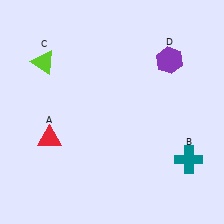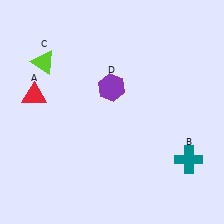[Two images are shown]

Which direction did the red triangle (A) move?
The red triangle (A) moved up.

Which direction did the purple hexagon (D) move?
The purple hexagon (D) moved left.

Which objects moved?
The objects that moved are: the red triangle (A), the purple hexagon (D).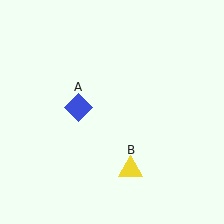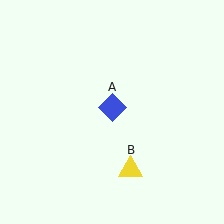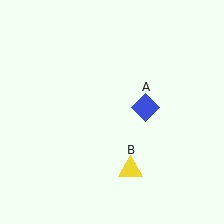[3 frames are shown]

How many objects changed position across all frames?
1 object changed position: blue diamond (object A).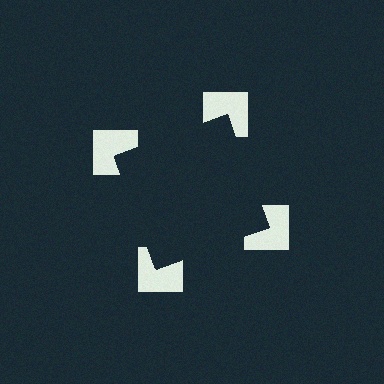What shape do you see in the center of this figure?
An illusory square — its edges are inferred from the aligned wedge cuts in the notched squares, not physically drawn.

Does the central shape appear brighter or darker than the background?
It typically appears slightly darker than the background, even though no actual brightness change is drawn.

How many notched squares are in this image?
There are 4 — one at each vertex of the illusory square.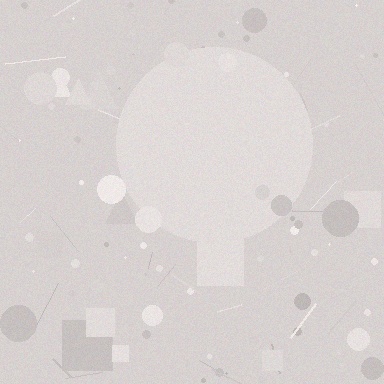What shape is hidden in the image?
A circle is hidden in the image.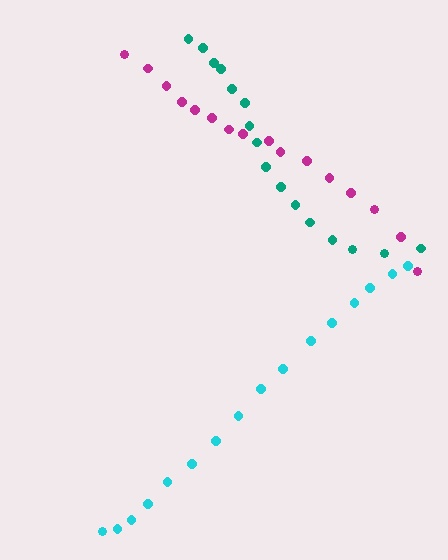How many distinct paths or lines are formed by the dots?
There are 3 distinct paths.